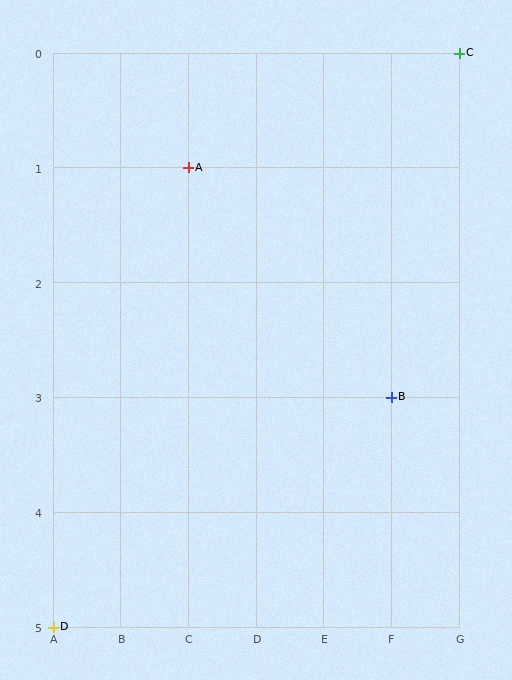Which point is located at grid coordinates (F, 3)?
Point B is at (F, 3).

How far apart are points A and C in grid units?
Points A and C are 4 columns and 1 row apart (about 4.1 grid units diagonally).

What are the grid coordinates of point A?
Point A is at grid coordinates (C, 1).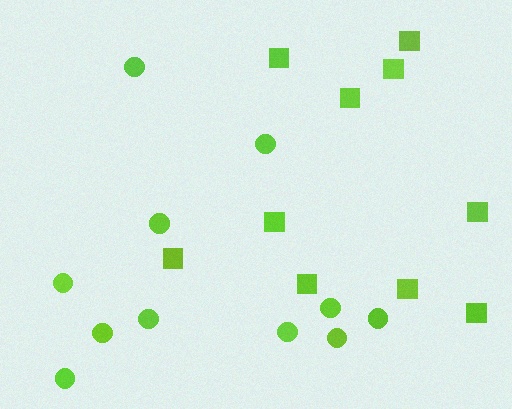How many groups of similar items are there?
There are 2 groups: one group of squares (10) and one group of circles (11).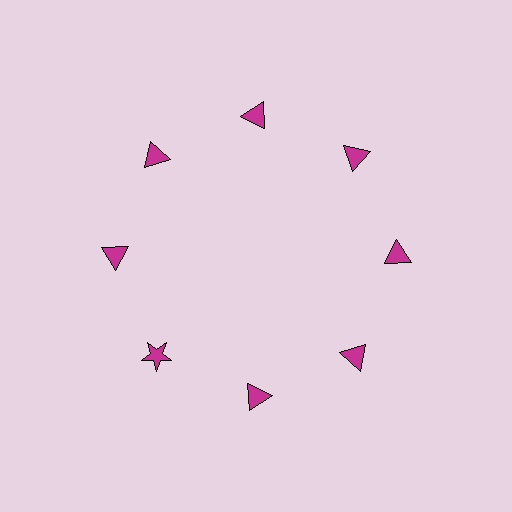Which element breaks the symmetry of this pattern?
The magenta star at roughly the 8 o'clock position breaks the symmetry. All other shapes are magenta triangles.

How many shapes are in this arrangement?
There are 8 shapes arranged in a ring pattern.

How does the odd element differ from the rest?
It has a different shape: star instead of triangle.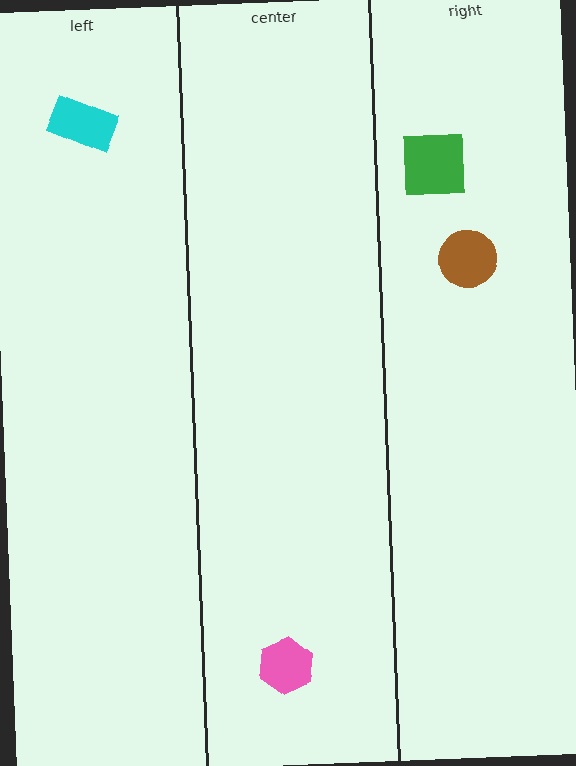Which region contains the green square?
The right region.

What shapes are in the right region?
The brown circle, the green square.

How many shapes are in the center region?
1.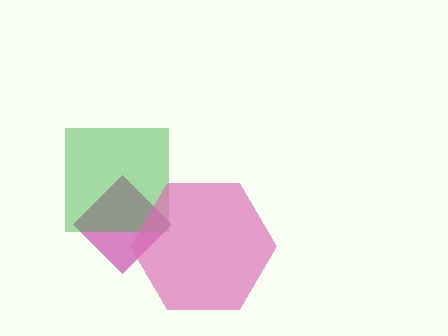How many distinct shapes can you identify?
There are 3 distinct shapes: a magenta diamond, a green square, a pink hexagon.